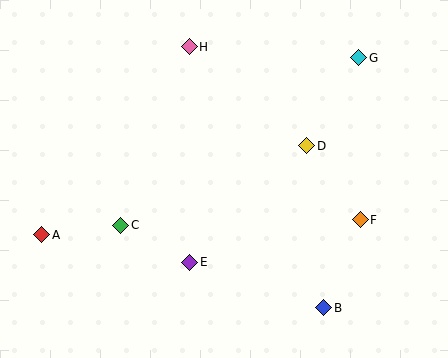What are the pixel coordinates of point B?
Point B is at (324, 308).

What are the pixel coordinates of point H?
Point H is at (189, 47).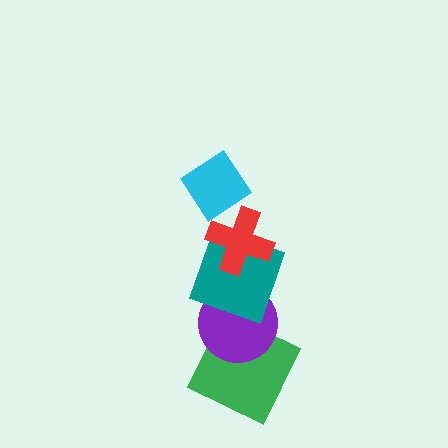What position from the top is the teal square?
The teal square is 3rd from the top.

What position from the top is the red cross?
The red cross is 2nd from the top.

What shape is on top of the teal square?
The red cross is on top of the teal square.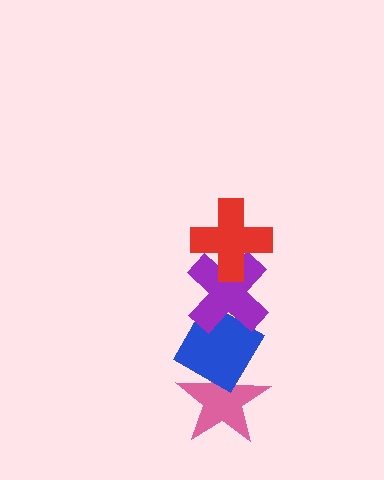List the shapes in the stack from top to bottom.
From top to bottom: the red cross, the purple cross, the blue diamond, the pink star.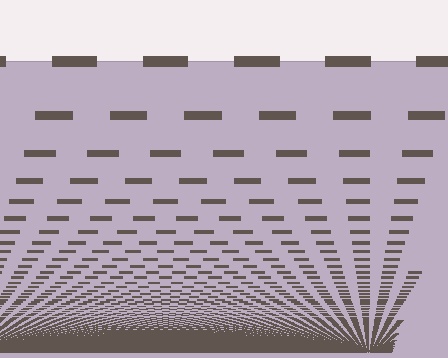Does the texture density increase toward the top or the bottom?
Density increases toward the bottom.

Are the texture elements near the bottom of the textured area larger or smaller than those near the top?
Smaller. The gradient is inverted — elements near the bottom are smaller and denser.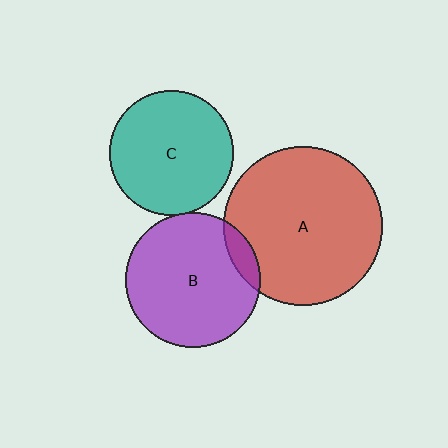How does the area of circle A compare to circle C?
Approximately 1.6 times.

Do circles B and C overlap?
Yes.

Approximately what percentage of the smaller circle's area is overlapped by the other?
Approximately 5%.